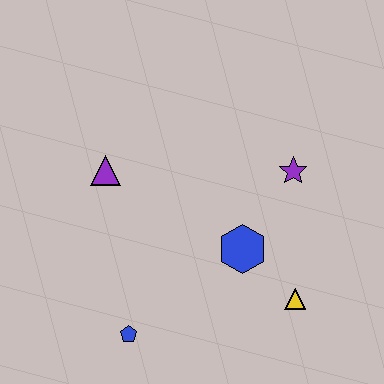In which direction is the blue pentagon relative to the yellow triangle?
The blue pentagon is to the left of the yellow triangle.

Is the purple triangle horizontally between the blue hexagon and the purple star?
No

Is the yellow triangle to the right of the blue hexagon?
Yes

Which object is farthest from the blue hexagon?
The purple triangle is farthest from the blue hexagon.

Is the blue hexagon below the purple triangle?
Yes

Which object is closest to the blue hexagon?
The yellow triangle is closest to the blue hexagon.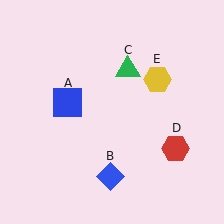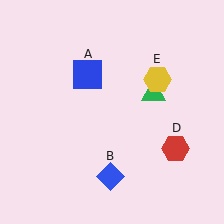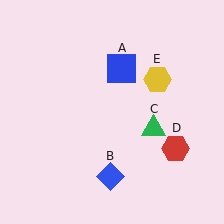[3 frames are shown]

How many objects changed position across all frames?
2 objects changed position: blue square (object A), green triangle (object C).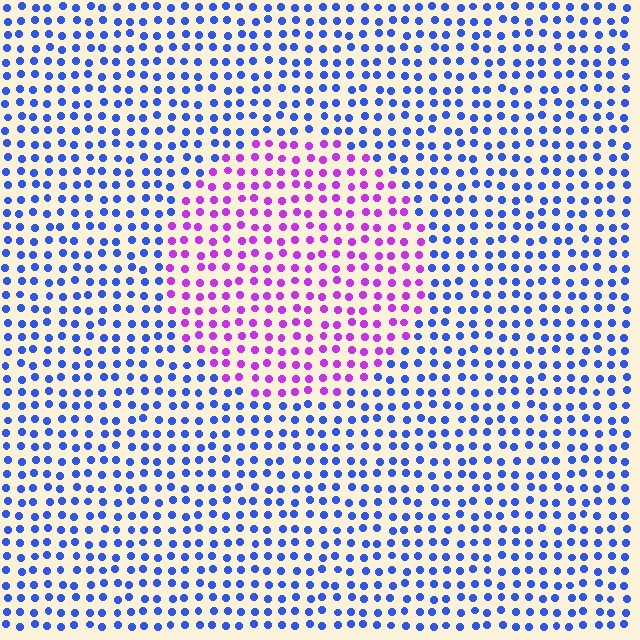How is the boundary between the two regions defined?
The boundary is defined purely by a slight shift in hue (about 62 degrees). Spacing, size, and orientation are identical on both sides.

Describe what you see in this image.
The image is filled with small blue elements in a uniform arrangement. A circle-shaped region is visible where the elements are tinted to a slightly different hue, forming a subtle color boundary.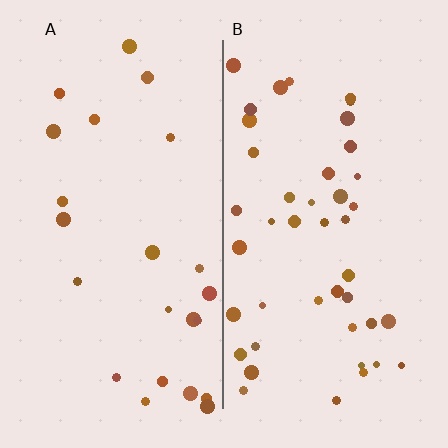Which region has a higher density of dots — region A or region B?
B (the right).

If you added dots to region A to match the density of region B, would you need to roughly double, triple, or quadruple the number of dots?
Approximately double.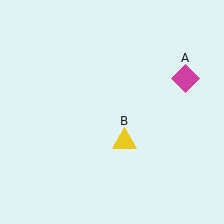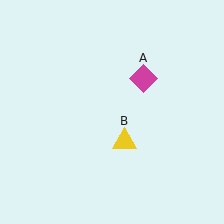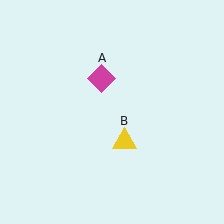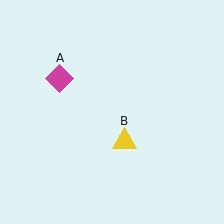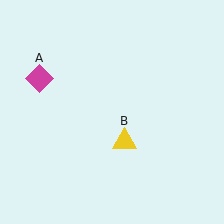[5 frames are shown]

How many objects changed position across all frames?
1 object changed position: magenta diamond (object A).